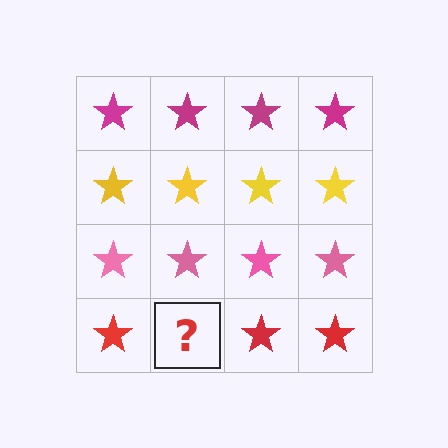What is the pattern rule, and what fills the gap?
The rule is that each row has a consistent color. The gap should be filled with a red star.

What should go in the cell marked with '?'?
The missing cell should contain a red star.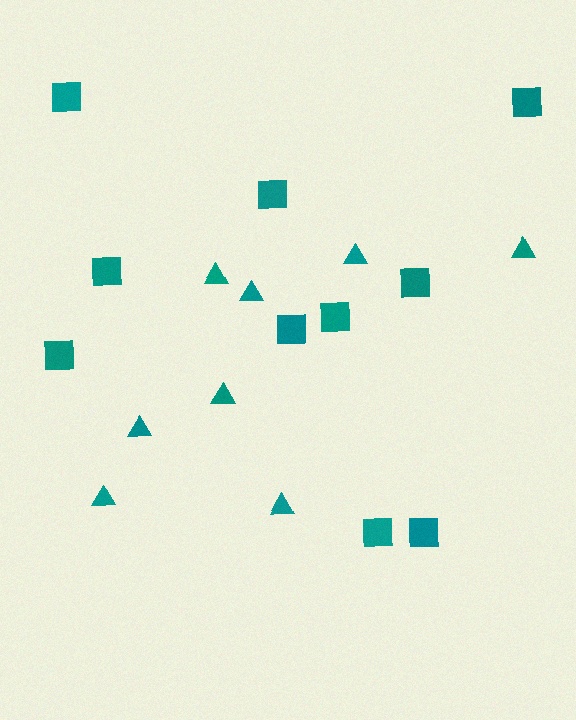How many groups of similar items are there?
There are 2 groups: one group of triangles (8) and one group of squares (10).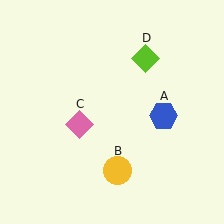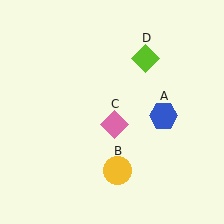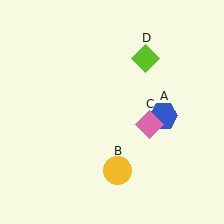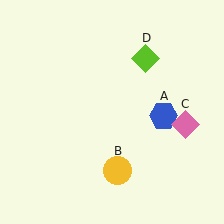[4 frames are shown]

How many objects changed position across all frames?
1 object changed position: pink diamond (object C).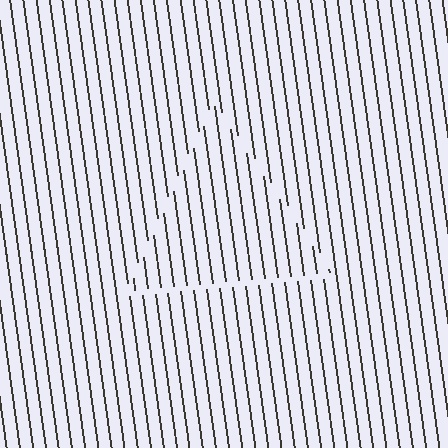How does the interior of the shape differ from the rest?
The interior of the shape contains the same grating, shifted by half a period — the contour is defined by the phase discontinuity where line-ends from the inner and outer gratings abut.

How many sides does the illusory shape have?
3 sides — the line-ends trace a triangle.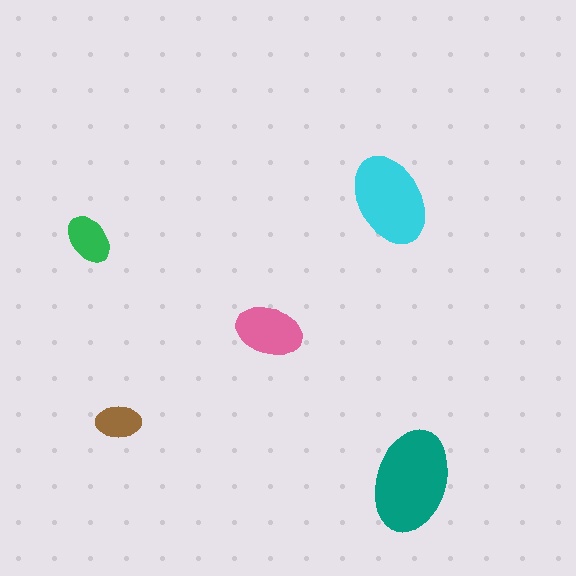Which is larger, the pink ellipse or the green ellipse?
The pink one.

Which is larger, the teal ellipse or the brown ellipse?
The teal one.